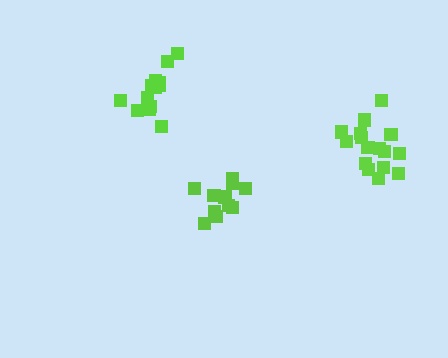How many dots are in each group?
Group 1: 13 dots, Group 2: 12 dots, Group 3: 16 dots (41 total).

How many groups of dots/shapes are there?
There are 3 groups.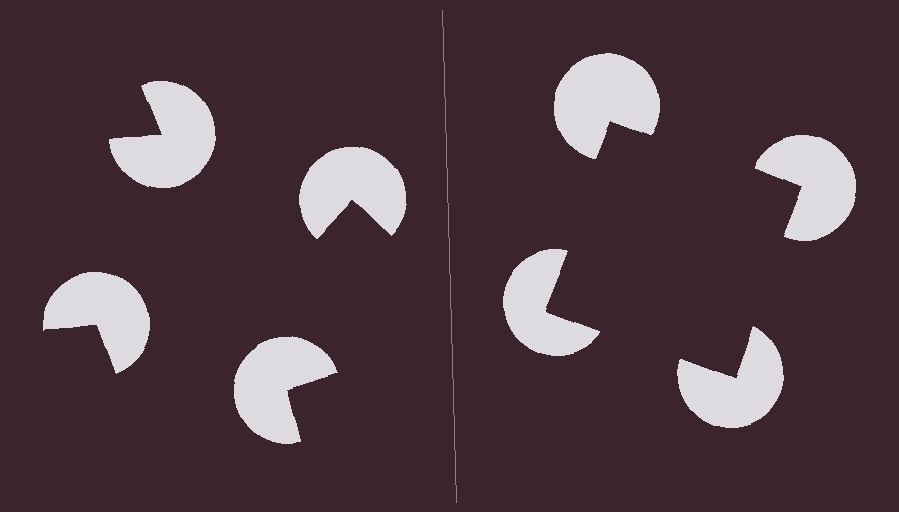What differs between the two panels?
The pac-man discs are positioned identically on both sides; only the wedge orientations differ. On the right they align to a square; on the left they are misaligned.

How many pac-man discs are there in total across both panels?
8 — 4 on each side.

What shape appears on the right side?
An illusory square.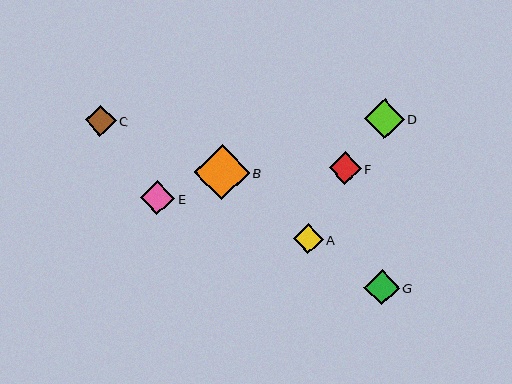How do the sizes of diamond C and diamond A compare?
Diamond C and diamond A are approximately the same size.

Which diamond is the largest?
Diamond B is the largest with a size of approximately 56 pixels.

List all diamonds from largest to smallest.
From largest to smallest: B, D, G, E, F, C, A.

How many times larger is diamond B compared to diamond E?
Diamond B is approximately 1.6 times the size of diamond E.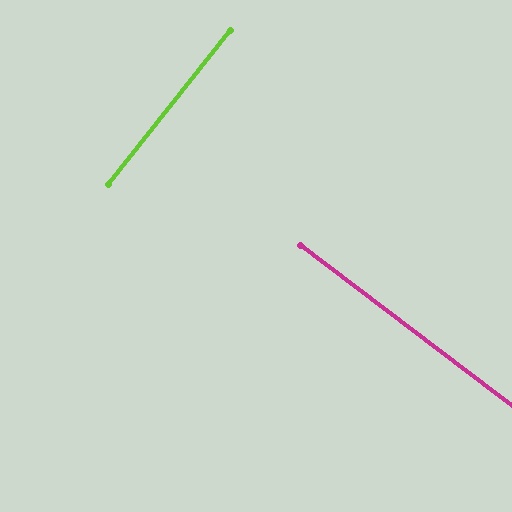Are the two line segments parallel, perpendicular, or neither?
Perpendicular — they meet at approximately 89°.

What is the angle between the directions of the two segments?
Approximately 89 degrees.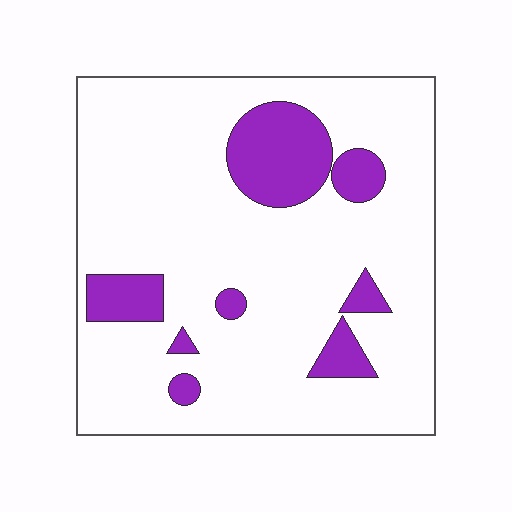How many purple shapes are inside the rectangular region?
8.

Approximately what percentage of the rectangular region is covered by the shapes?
Approximately 15%.